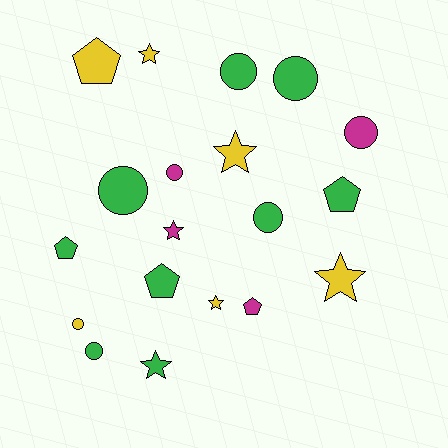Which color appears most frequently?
Green, with 9 objects.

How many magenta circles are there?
There are 2 magenta circles.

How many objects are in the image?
There are 19 objects.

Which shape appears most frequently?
Circle, with 8 objects.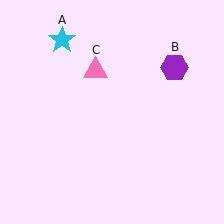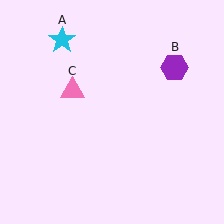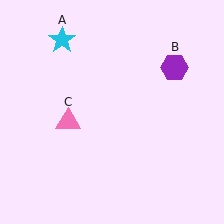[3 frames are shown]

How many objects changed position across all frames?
1 object changed position: pink triangle (object C).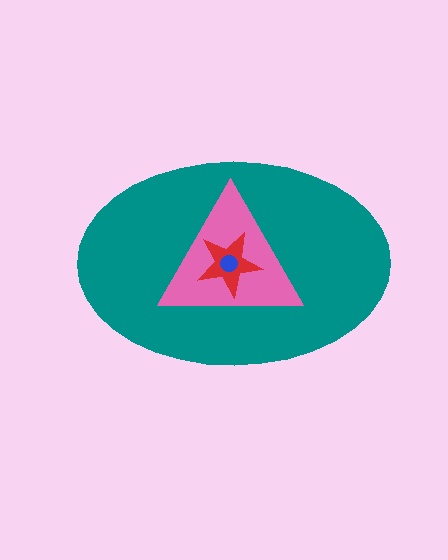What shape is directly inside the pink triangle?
The red star.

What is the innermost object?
The blue circle.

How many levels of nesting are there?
4.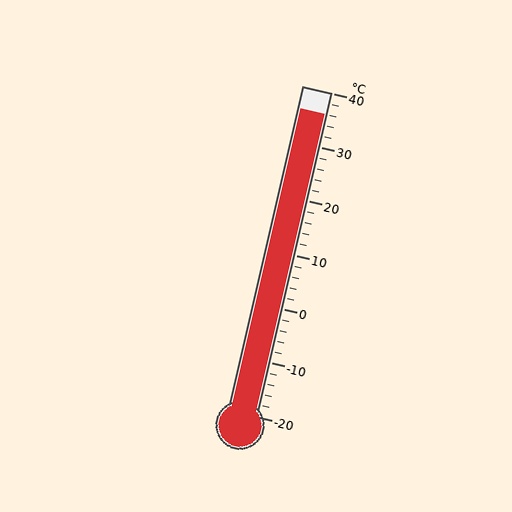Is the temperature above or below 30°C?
The temperature is above 30°C.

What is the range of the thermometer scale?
The thermometer scale ranges from -20°C to 40°C.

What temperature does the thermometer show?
The thermometer shows approximately 36°C.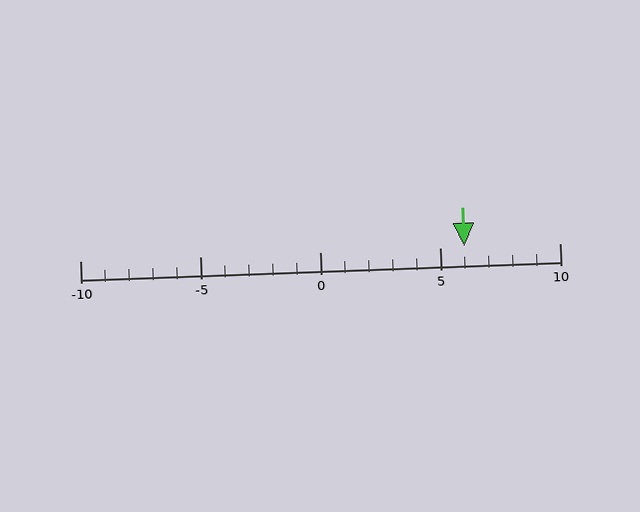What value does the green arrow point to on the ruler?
The green arrow points to approximately 6.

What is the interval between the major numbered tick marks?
The major tick marks are spaced 5 units apart.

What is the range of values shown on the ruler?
The ruler shows values from -10 to 10.